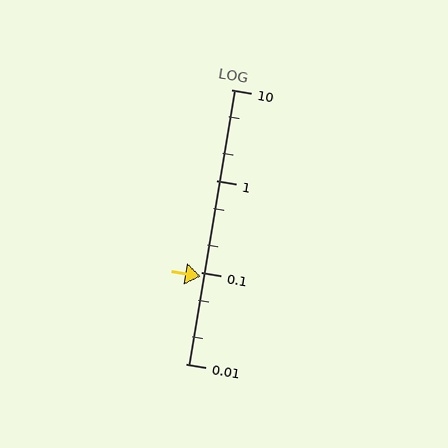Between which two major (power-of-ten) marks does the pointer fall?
The pointer is between 0.01 and 0.1.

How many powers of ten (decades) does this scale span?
The scale spans 3 decades, from 0.01 to 10.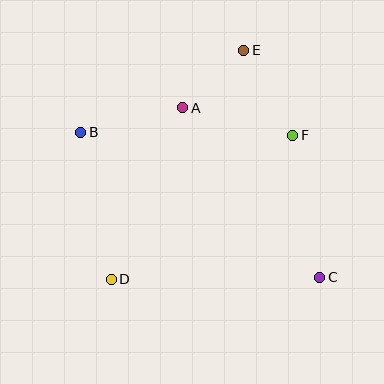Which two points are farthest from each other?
Points B and C are farthest from each other.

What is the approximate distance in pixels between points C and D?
The distance between C and D is approximately 209 pixels.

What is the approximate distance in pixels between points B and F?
The distance between B and F is approximately 212 pixels.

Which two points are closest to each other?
Points A and E are closest to each other.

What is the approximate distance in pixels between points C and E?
The distance between C and E is approximately 240 pixels.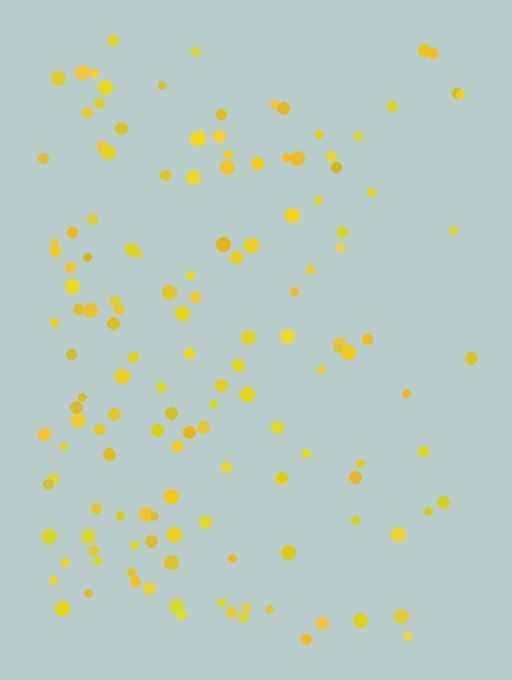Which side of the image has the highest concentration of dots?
The left.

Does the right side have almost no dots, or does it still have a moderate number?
Still a moderate number, just noticeably fewer than the left.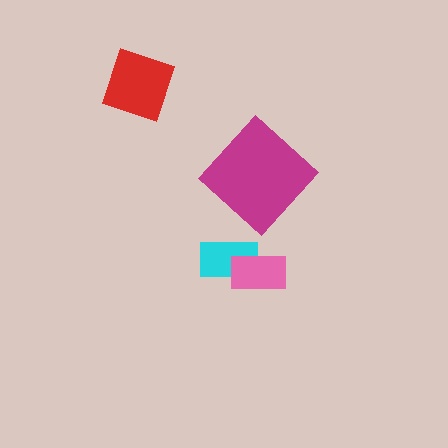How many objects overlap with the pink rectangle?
1 object overlaps with the pink rectangle.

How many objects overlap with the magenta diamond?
0 objects overlap with the magenta diamond.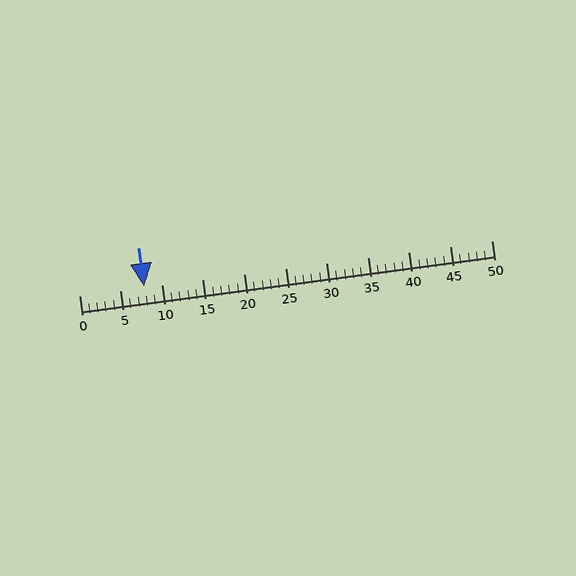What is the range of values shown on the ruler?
The ruler shows values from 0 to 50.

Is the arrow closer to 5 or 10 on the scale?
The arrow is closer to 10.